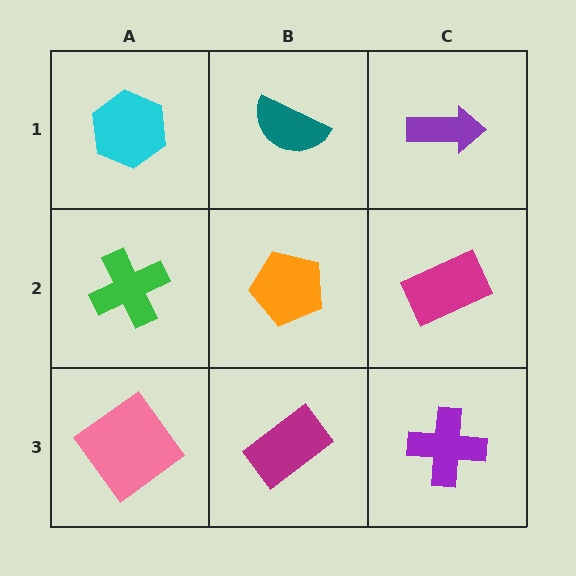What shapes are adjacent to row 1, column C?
A magenta rectangle (row 2, column C), a teal semicircle (row 1, column B).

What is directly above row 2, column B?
A teal semicircle.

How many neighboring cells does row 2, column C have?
3.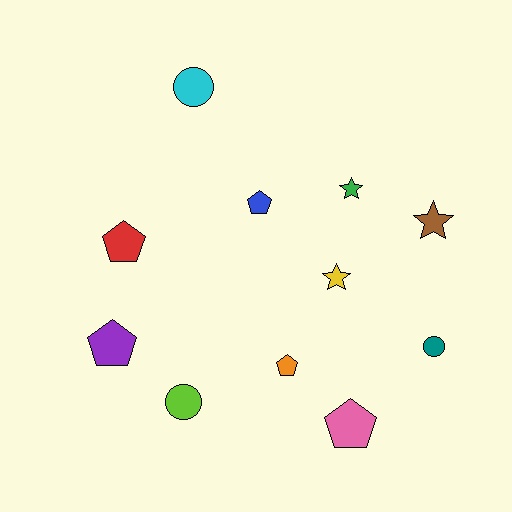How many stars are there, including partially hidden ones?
There are 3 stars.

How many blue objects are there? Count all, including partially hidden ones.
There is 1 blue object.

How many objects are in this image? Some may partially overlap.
There are 11 objects.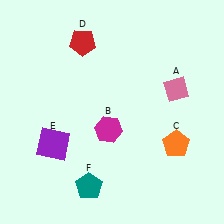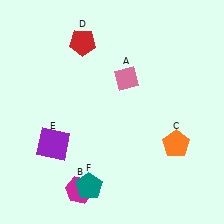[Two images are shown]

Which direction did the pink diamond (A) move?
The pink diamond (A) moved left.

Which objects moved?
The objects that moved are: the pink diamond (A), the magenta hexagon (B).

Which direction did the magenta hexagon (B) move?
The magenta hexagon (B) moved down.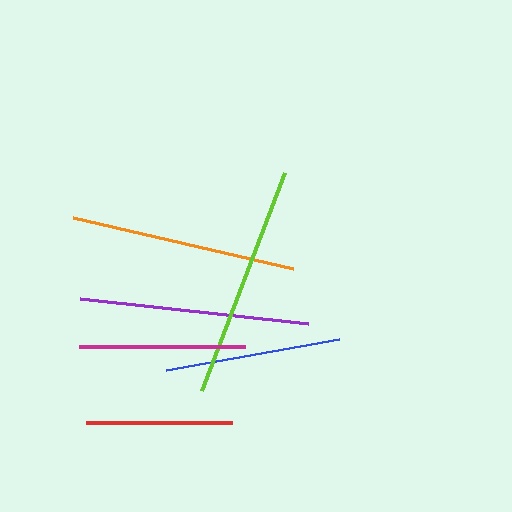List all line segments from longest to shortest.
From longest to shortest: lime, purple, orange, blue, magenta, red.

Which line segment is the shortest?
The red line is the shortest at approximately 146 pixels.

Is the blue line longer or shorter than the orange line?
The orange line is longer than the blue line.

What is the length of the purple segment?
The purple segment is approximately 229 pixels long.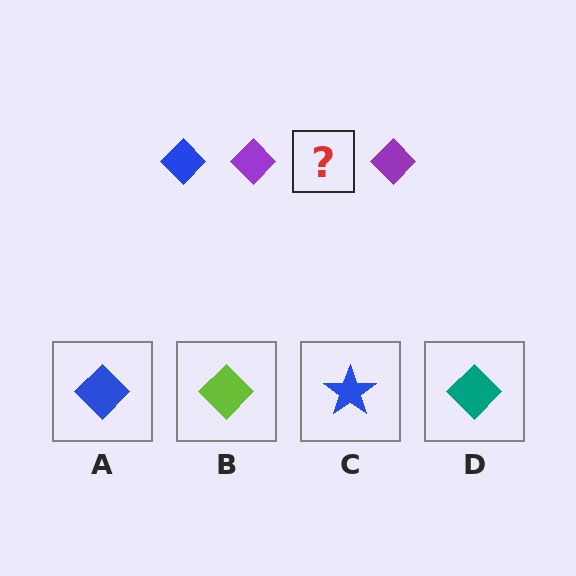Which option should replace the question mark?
Option A.